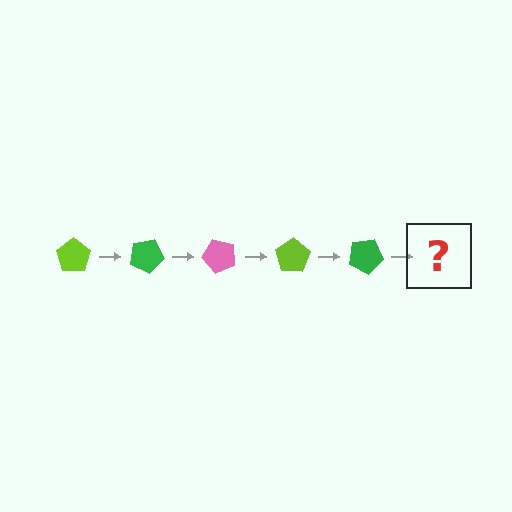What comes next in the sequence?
The next element should be a pink pentagon, rotated 125 degrees from the start.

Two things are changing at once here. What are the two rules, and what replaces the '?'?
The two rules are that it rotates 25 degrees each step and the color cycles through lime, green, and pink. The '?' should be a pink pentagon, rotated 125 degrees from the start.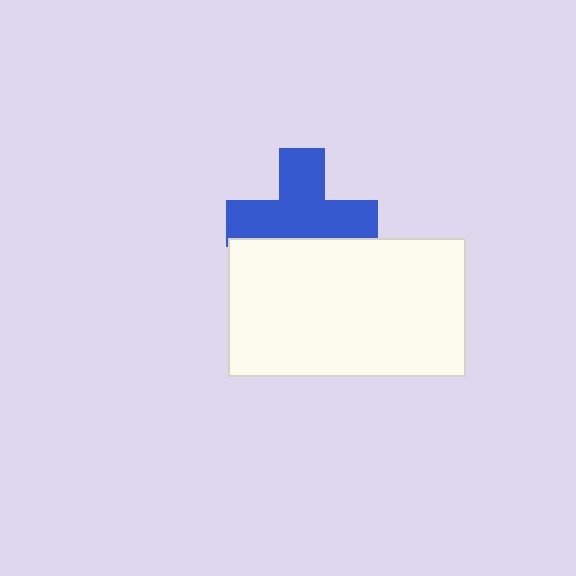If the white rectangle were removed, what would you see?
You would see the complete blue cross.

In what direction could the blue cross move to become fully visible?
The blue cross could move up. That would shift it out from behind the white rectangle entirely.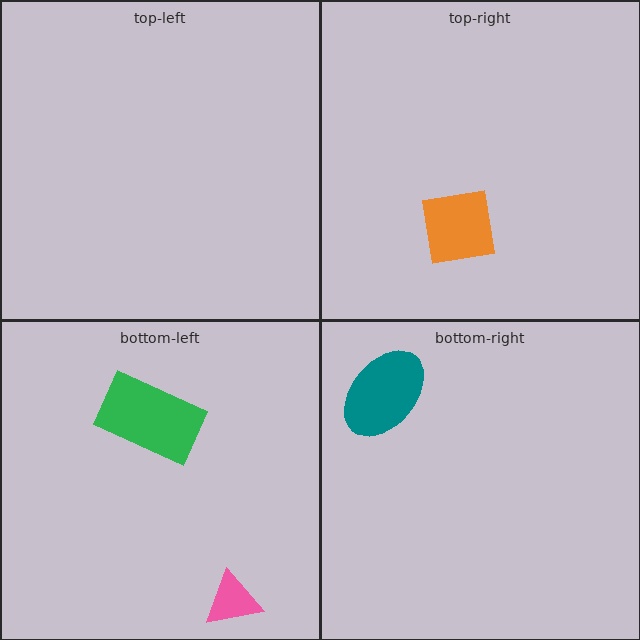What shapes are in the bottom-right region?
The teal ellipse.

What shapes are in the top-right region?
The orange square.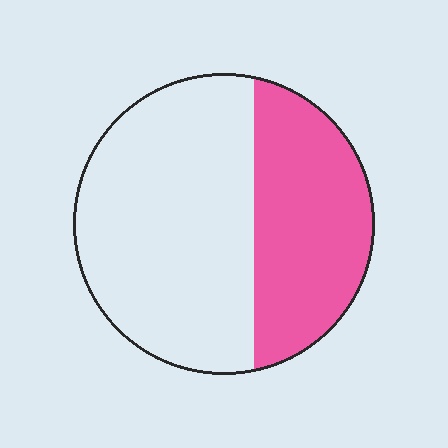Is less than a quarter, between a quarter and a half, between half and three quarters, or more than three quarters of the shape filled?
Between a quarter and a half.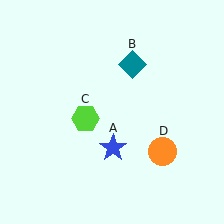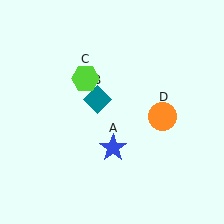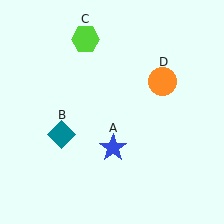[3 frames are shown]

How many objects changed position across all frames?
3 objects changed position: teal diamond (object B), lime hexagon (object C), orange circle (object D).